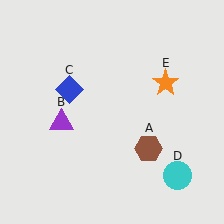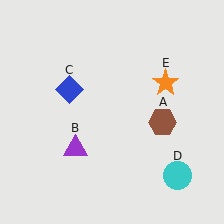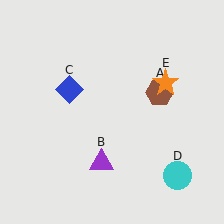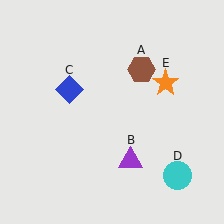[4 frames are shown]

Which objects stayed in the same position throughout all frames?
Blue diamond (object C) and cyan circle (object D) and orange star (object E) remained stationary.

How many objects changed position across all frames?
2 objects changed position: brown hexagon (object A), purple triangle (object B).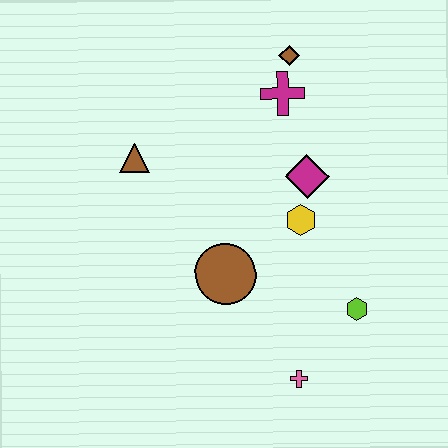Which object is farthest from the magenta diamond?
The pink cross is farthest from the magenta diamond.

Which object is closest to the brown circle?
The yellow hexagon is closest to the brown circle.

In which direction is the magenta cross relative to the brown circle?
The magenta cross is above the brown circle.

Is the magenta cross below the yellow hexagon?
No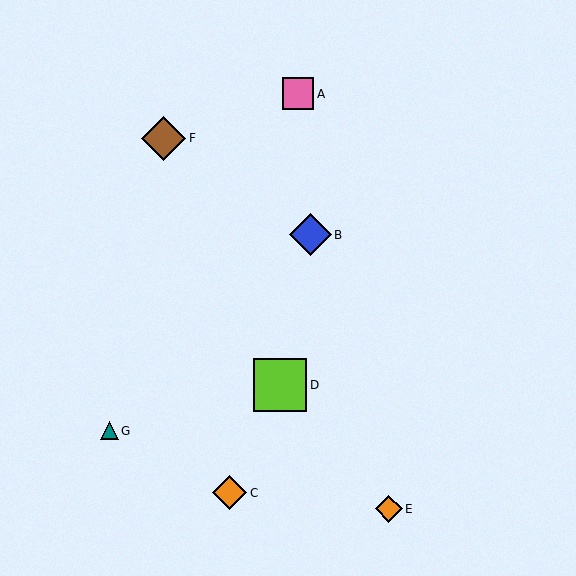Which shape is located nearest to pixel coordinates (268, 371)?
The lime square (labeled D) at (280, 385) is nearest to that location.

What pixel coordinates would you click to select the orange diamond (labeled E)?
Click at (389, 509) to select the orange diamond E.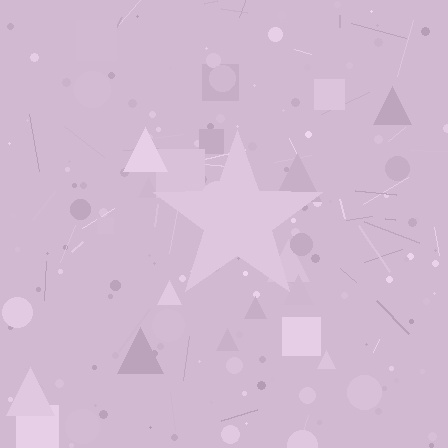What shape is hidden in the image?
A star is hidden in the image.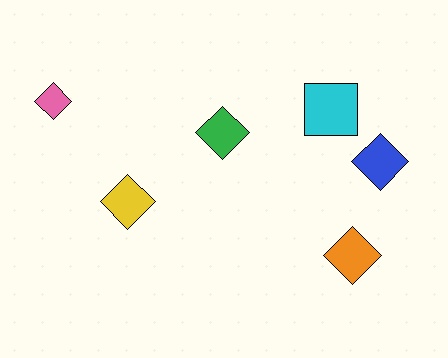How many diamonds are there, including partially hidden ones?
There are 5 diamonds.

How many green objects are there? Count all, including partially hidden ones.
There is 1 green object.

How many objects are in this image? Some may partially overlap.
There are 6 objects.